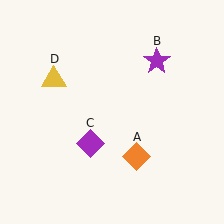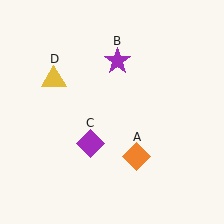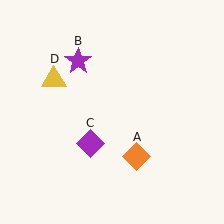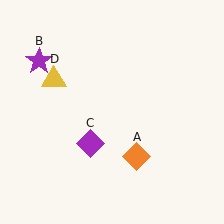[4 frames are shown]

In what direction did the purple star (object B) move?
The purple star (object B) moved left.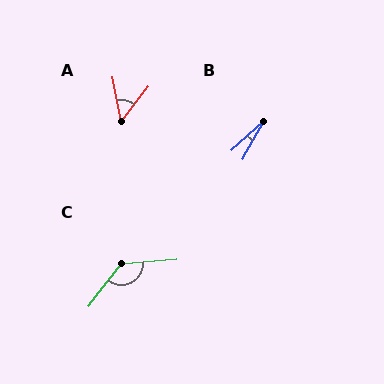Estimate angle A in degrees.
Approximately 49 degrees.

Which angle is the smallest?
B, at approximately 17 degrees.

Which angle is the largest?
C, at approximately 133 degrees.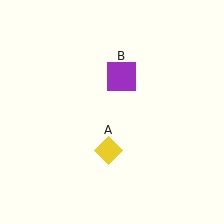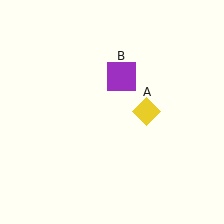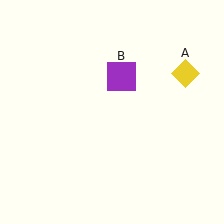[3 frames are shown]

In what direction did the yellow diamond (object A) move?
The yellow diamond (object A) moved up and to the right.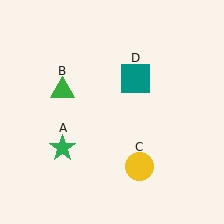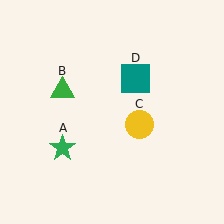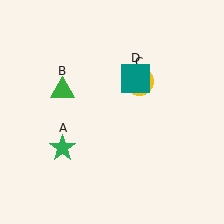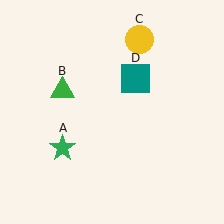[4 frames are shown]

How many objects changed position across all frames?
1 object changed position: yellow circle (object C).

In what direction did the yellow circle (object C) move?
The yellow circle (object C) moved up.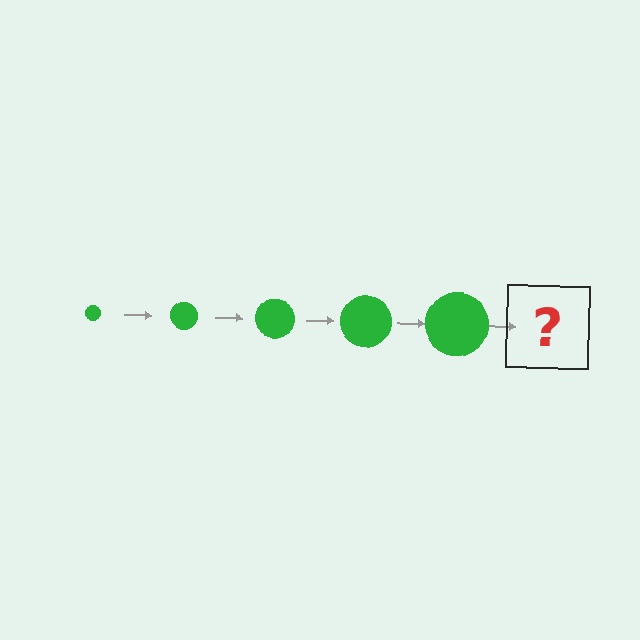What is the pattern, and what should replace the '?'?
The pattern is that the circle gets progressively larger each step. The '?' should be a green circle, larger than the previous one.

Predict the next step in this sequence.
The next step is a green circle, larger than the previous one.